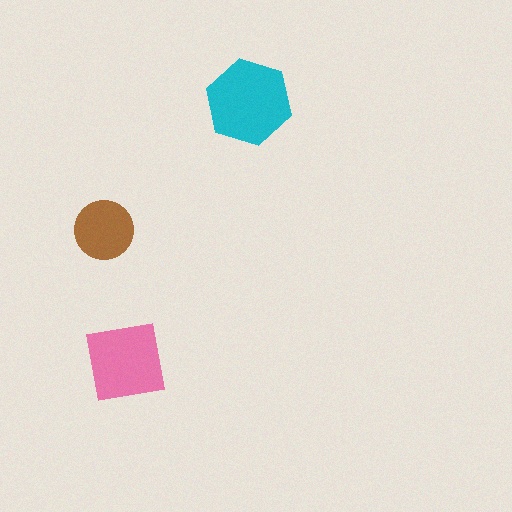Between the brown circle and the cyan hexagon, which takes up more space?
The cyan hexagon.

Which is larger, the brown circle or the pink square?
The pink square.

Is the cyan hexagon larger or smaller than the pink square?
Larger.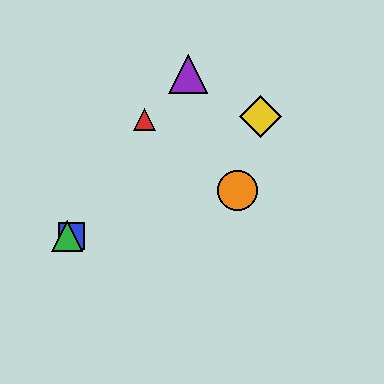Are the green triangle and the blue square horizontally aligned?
Yes, both are at y≈236.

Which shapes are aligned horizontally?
The blue square, the green triangle are aligned horizontally.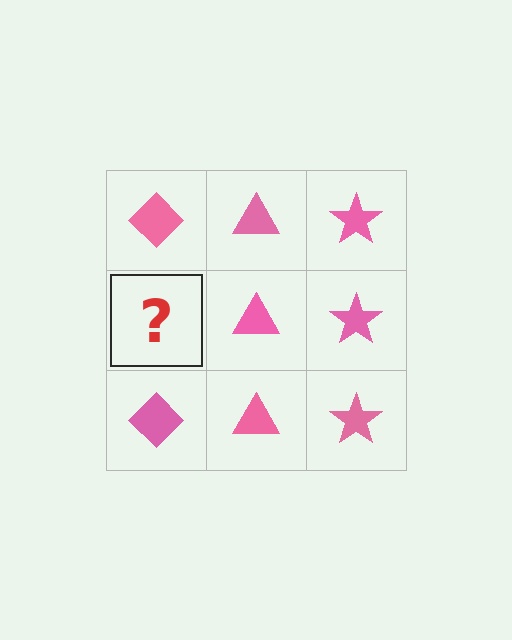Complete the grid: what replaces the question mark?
The question mark should be replaced with a pink diamond.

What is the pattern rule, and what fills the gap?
The rule is that each column has a consistent shape. The gap should be filled with a pink diamond.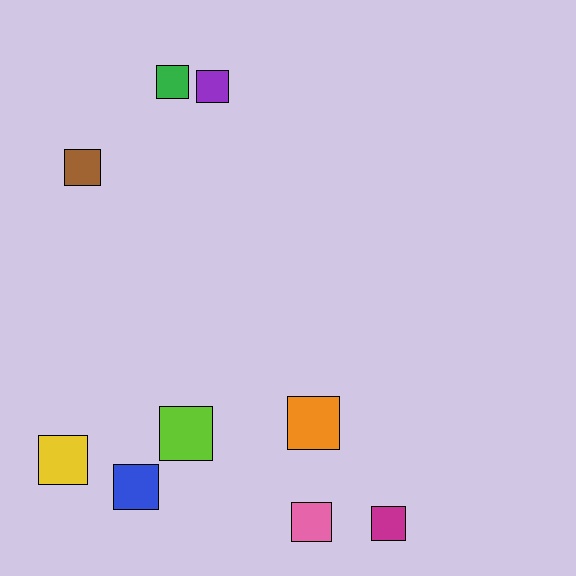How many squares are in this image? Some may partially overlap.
There are 9 squares.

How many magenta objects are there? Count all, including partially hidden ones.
There is 1 magenta object.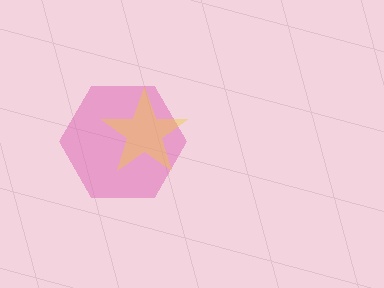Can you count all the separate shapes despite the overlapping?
Yes, there are 2 separate shapes.